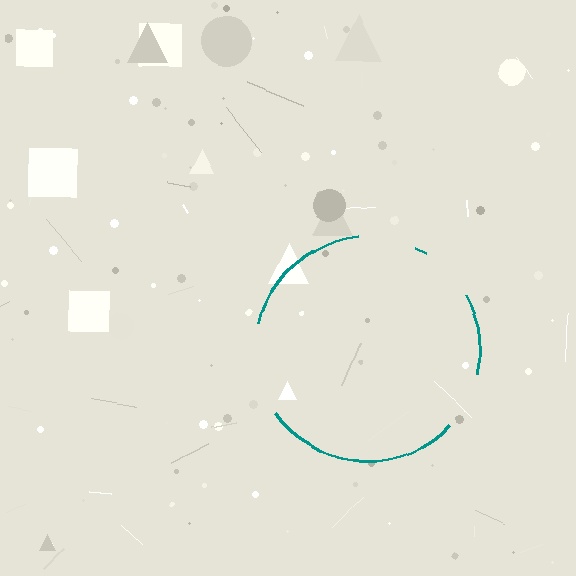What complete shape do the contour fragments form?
The contour fragments form a circle.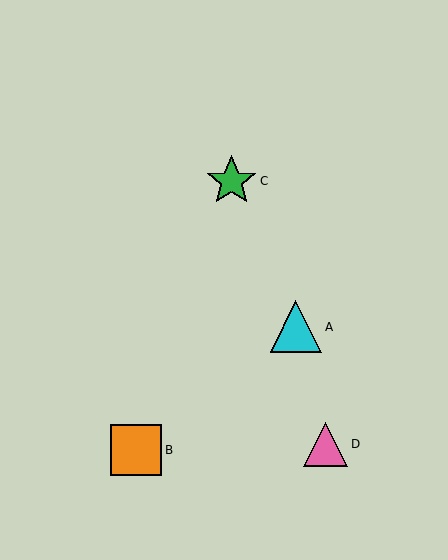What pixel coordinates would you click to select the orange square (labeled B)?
Click at (136, 450) to select the orange square B.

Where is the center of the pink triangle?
The center of the pink triangle is at (326, 444).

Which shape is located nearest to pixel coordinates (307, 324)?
The cyan triangle (labeled A) at (296, 327) is nearest to that location.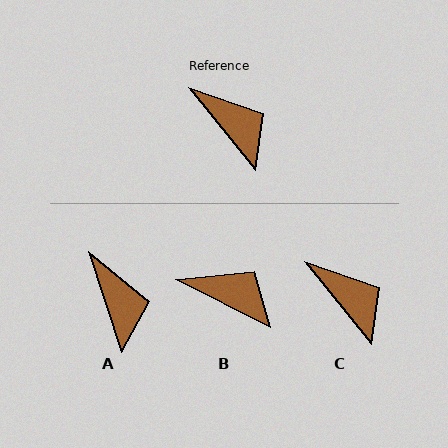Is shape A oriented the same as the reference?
No, it is off by about 21 degrees.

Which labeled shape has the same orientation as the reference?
C.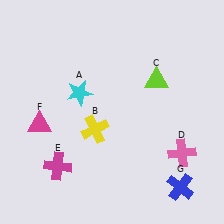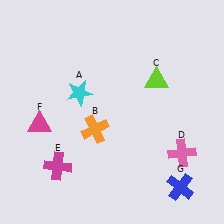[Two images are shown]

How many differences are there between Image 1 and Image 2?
There is 1 difference between the two images.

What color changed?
The cross (B) changed from yellow in Image 1 to orange in Image 2.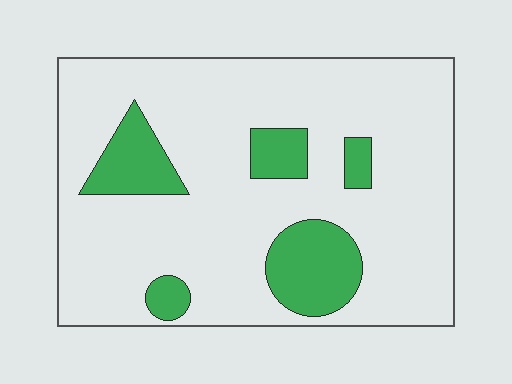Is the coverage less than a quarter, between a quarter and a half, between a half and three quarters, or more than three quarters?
Less than a quarter.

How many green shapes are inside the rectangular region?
5.